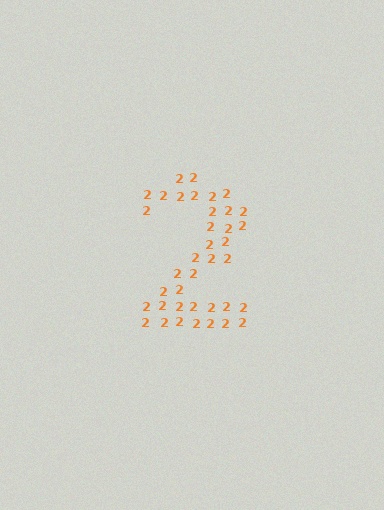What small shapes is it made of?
It is made of small digit 2's.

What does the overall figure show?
The overall figure shows the digit 2.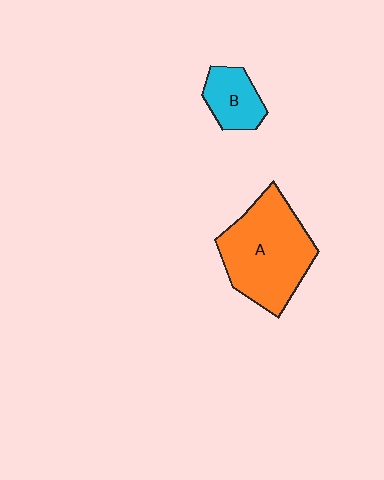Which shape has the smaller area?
Shape B (cyan).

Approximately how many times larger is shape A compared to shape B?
Approximately 2.6 times.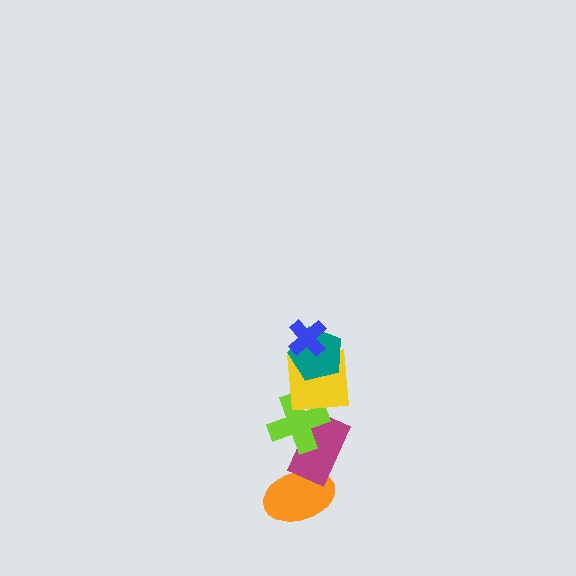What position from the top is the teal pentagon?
The teal pentagon is 2nd from the top.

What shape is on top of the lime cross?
The yellow square is on top of the lime cross.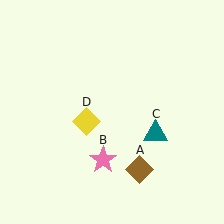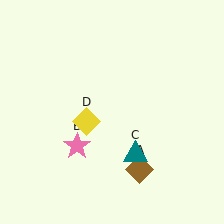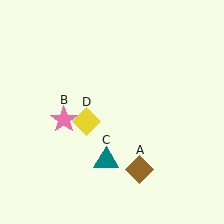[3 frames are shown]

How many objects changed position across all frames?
2 objects changed position: pink star (object B), teal triangle (object C).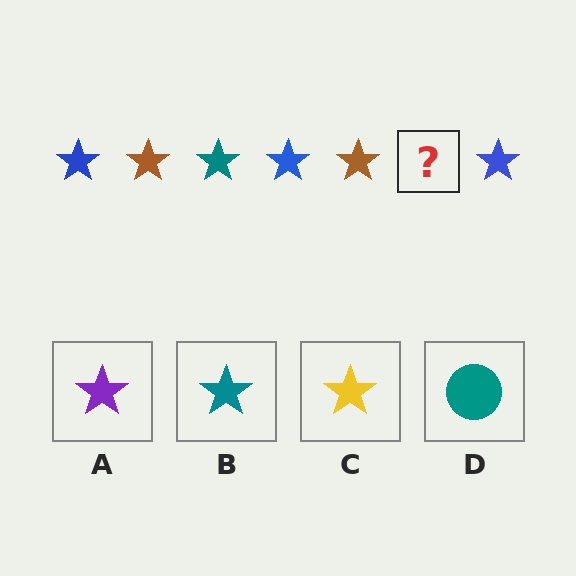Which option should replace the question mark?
Option B.